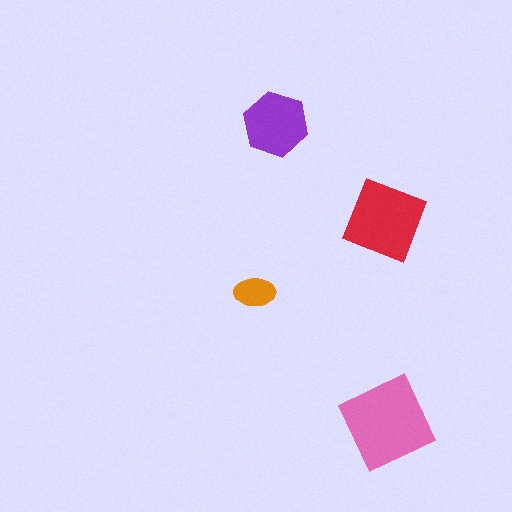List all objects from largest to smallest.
The pink square, the red diamond, the purple hexagon, the orange ellipse.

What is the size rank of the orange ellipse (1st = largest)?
4th.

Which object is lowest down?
The pink square is bottommost.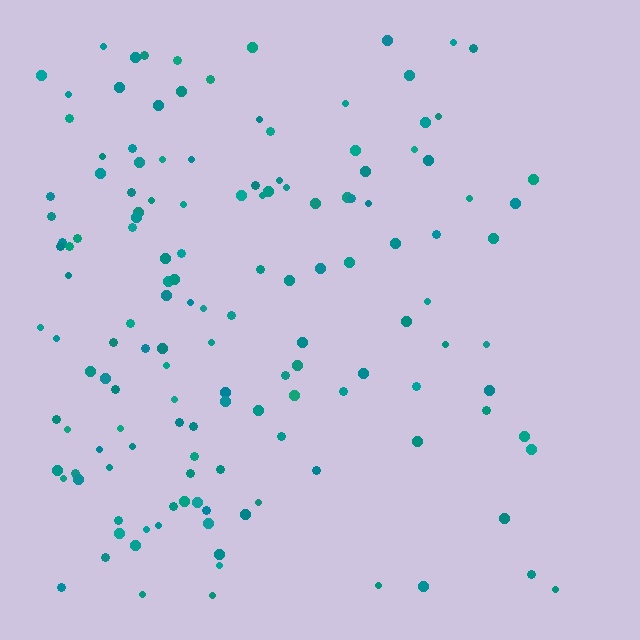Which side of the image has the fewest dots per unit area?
The right.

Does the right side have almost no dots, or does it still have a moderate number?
Still a moderate number, just noticeably fewer than the left.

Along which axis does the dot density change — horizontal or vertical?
Horizontal.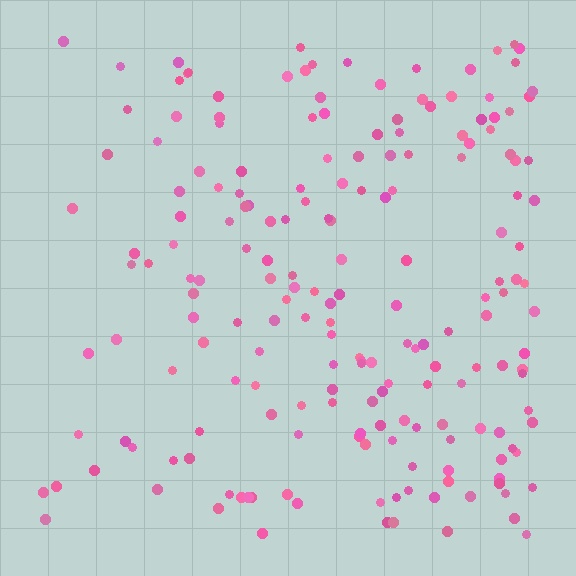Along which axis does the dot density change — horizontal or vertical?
Horizontal.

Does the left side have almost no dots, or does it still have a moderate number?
Still a moderate number, just noticeably fewer than the right.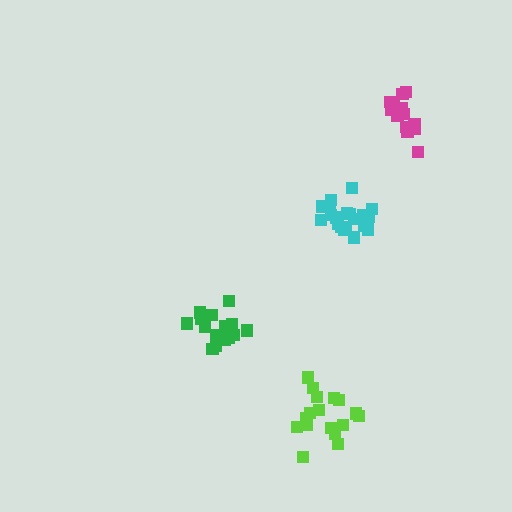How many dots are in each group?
Group 1: 20 dots, Group 2: 17 dots, Group 3: 15 dots, Group 4: 15 dots (67 total).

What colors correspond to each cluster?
The clusters are colored: cyan, lime, green, magenta.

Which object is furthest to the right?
The magenta cluster is rightmost.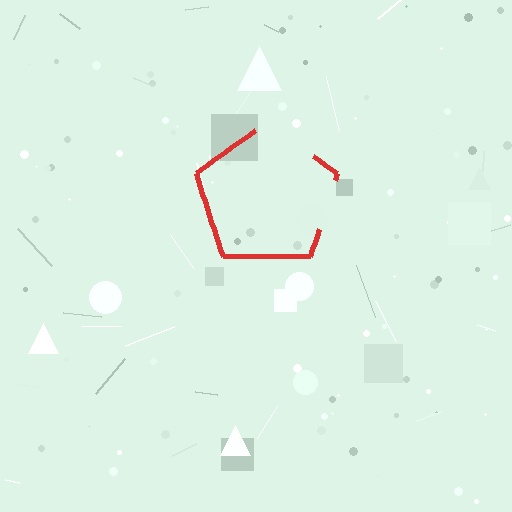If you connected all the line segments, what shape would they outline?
They would outline a pentagon.